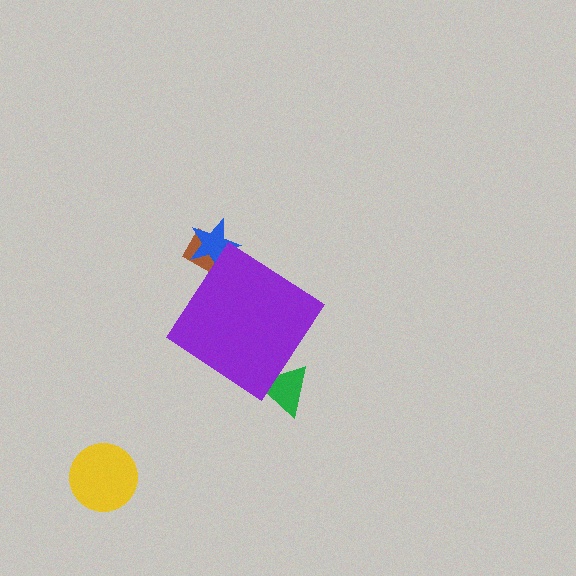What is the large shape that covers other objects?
A purple diamond.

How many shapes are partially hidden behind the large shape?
3 shapes are partially hidden.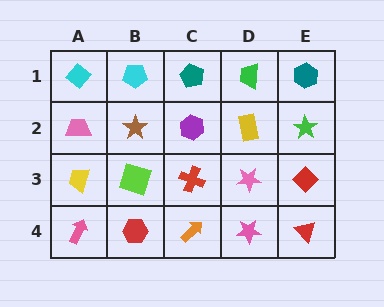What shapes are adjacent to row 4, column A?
A yellow trapezoid (row 3, column A), a red hexagon (row 4, column B).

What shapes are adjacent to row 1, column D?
A yellow rectangle (row 2, column D), a teal pentagon (row 1, column C), a teal hexagon (row 1, column E).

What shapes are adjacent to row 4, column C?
A red cross (row 3, column C), a red hexagon (row 4, column B), a pink star (row 4, column D).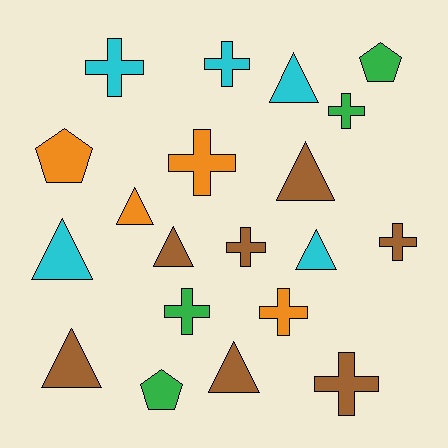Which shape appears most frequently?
Cross, with 9 objects.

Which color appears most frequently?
Brown, with 7 objects.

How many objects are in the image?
There are 20 objects.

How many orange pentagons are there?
There is 1 orange pentagon.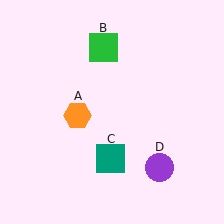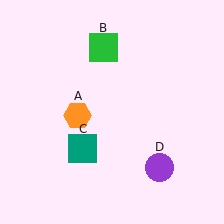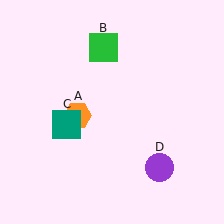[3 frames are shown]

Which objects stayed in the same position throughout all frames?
Orange hexagon (object A) and green square (object B) and purple circle (object D) remained stationary.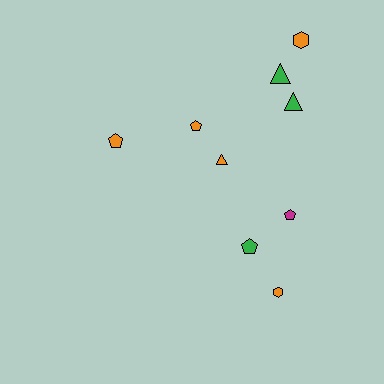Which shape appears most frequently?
Pentagon, with 4 objects.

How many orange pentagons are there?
There are 2 orange pentagons.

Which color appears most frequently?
Orange, with 5 objects.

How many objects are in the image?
There are 9 objects.